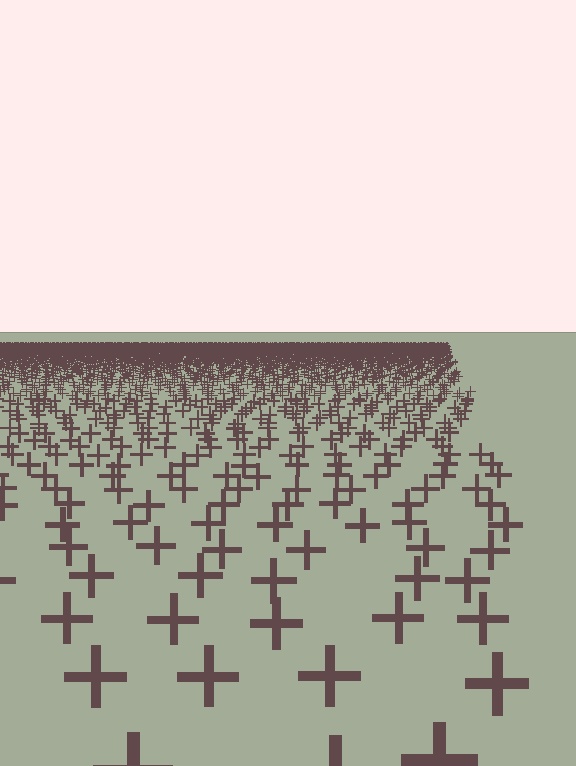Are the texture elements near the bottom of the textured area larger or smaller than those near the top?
Larger. Near the bottom, elements are closer to the viewer and appear at a bigger on-screen size.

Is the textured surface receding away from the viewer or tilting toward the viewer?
The surface is receding away from the viewer. Texture elements get smaller and denser toward the top.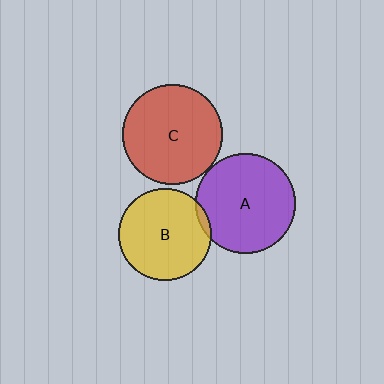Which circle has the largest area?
Circle C (red).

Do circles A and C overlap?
Yes.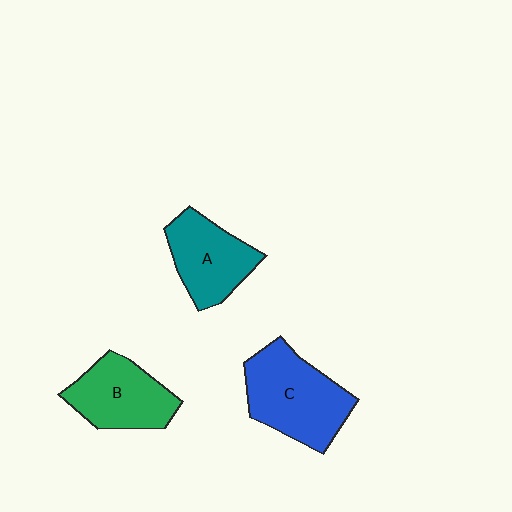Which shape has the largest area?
Shape C (blue).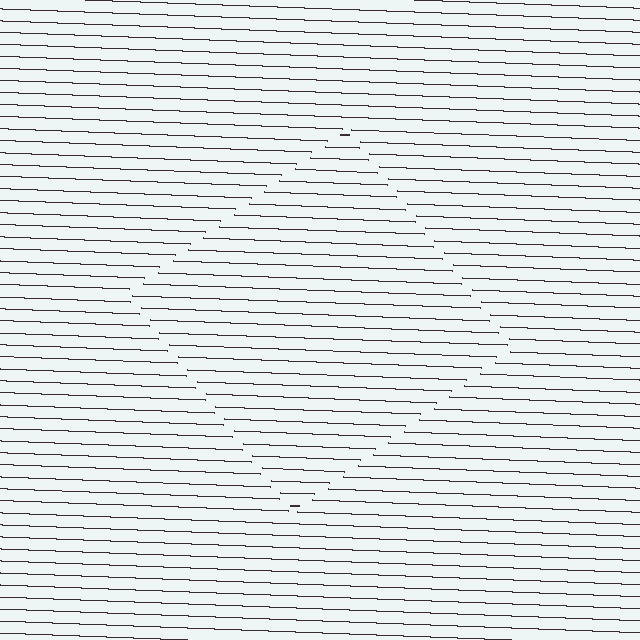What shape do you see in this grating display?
An illusory square. The interior of the shape contains the same grating, shifted by half a period — the contour is defined by the phase discontinuity where line-ends from the inner and outer gratings abut.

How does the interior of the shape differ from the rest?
The interior of the shape contains the same grating, shifted by half a period — the contour is defined by the phase discontinuity where line-ends from the inner and outer gratings abut.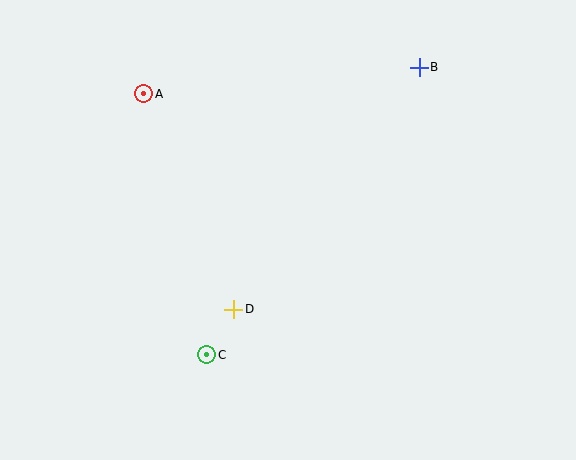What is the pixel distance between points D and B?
The distance between D and B is 305 pixels.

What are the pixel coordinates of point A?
Point A is at (144, 94).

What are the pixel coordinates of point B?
Point B is at (419, 67).